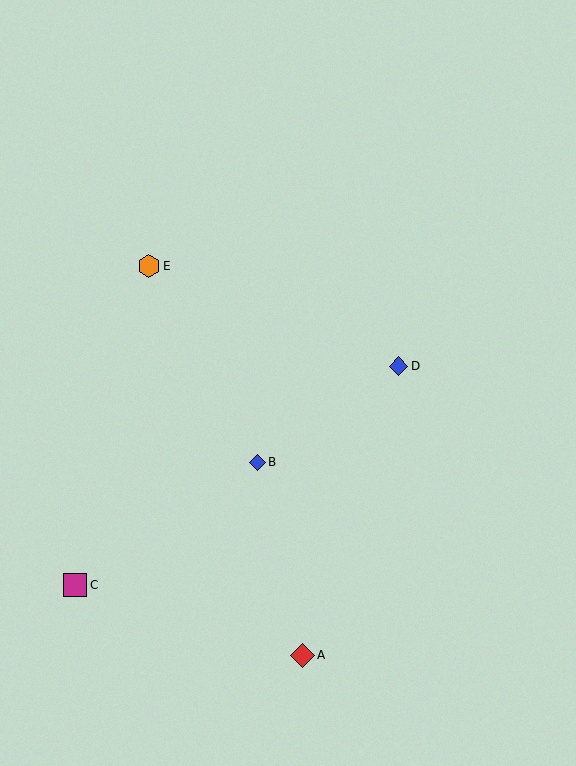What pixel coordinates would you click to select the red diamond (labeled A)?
Click at (302, 655) to select the red diamond A.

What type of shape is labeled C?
Shape C is a magenta square.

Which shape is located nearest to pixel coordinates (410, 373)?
The blue diamond (labeled D) at (399, 366) is nearest to that location.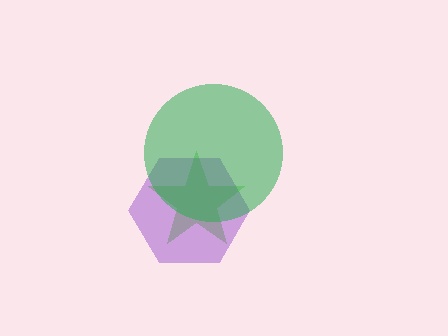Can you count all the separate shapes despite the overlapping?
Yes, there are 3 separate shapes.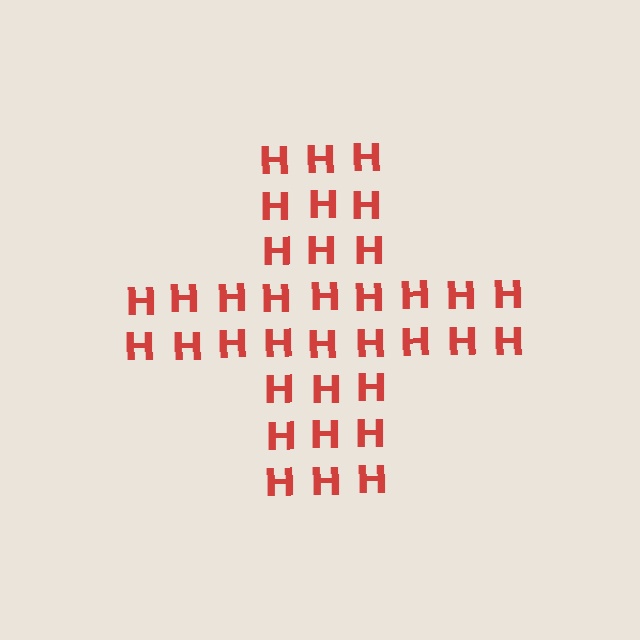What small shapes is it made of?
It is made of small letter H's.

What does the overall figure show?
The overall figure shows a cross.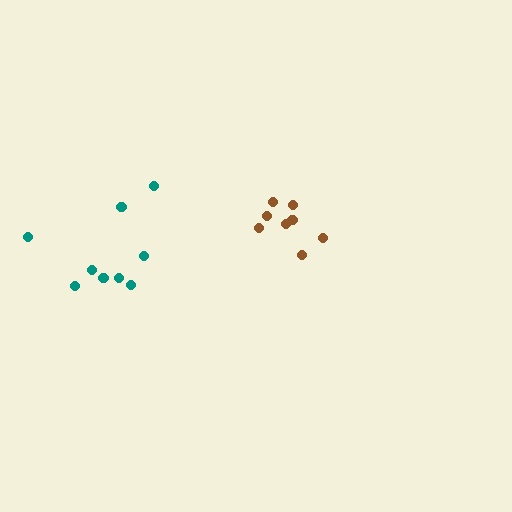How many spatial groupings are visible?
There are 2 spatial groupings.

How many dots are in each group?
Group 1: 8 dots, Group 2: 9 dots (17 total).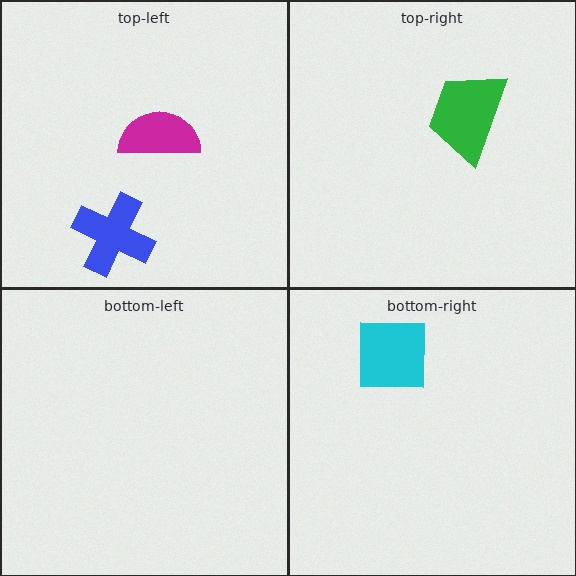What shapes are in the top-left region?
The magenta semicircle, the blue cross.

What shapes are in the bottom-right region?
The cyan square.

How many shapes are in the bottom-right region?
1.